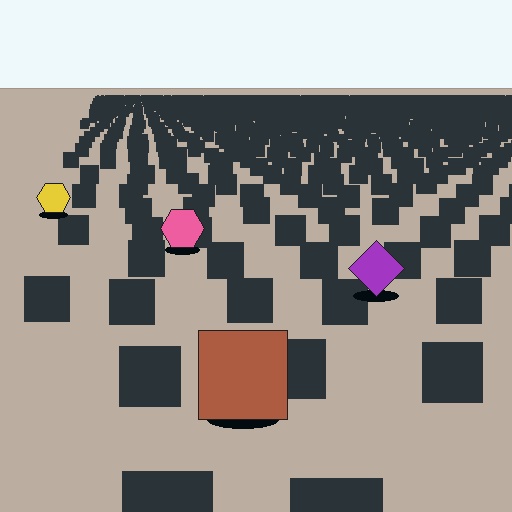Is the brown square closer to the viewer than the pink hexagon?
Yes. The brown square is closer — you can tell from the texture gradient: the ground texture is coarser near it.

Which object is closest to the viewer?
The brown square is closest. The texture marks near it are larger and more spread out.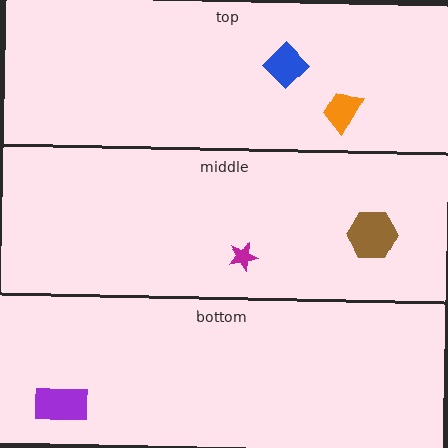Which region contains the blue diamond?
The top region.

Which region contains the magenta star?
The middle region.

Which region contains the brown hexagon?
The middle region.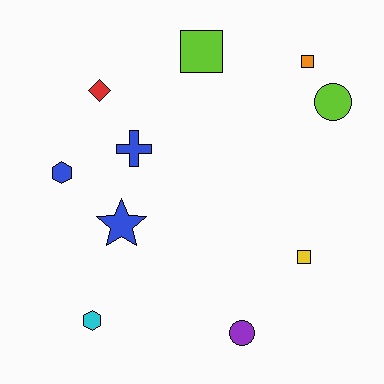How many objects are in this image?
There are 10 objects.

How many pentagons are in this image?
There are no pentagons.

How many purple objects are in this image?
There is 1 purple object.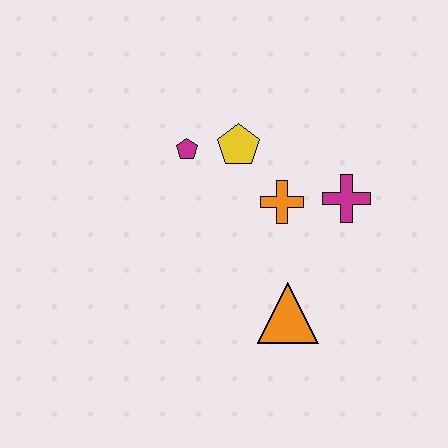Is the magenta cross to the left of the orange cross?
No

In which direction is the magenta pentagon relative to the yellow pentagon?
The magenta pentagon is to the left of the yellow pentagon.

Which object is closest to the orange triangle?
The orange cross is closest to the orange triangle.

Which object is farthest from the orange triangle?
The magenta pentagon is farthest from the orange triangle.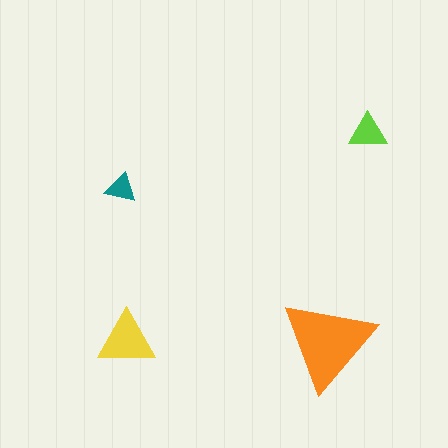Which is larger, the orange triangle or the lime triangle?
The orange one.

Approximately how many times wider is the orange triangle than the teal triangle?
About 3 times wider.